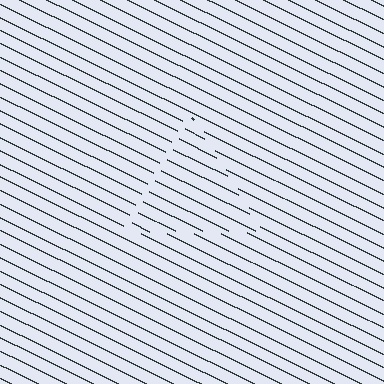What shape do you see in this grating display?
An illusory triangle. The interior of the shape contains the same grating, shifted by half a period — the contour is defined by the phase discontinuity where line-ends from the inner and outer gratings abut.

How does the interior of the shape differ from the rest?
The interior of the shape contains the same grating, shifted by half a period — the contour is defined by the phase discontinuity where line-ends from the inner and outer gratings abut.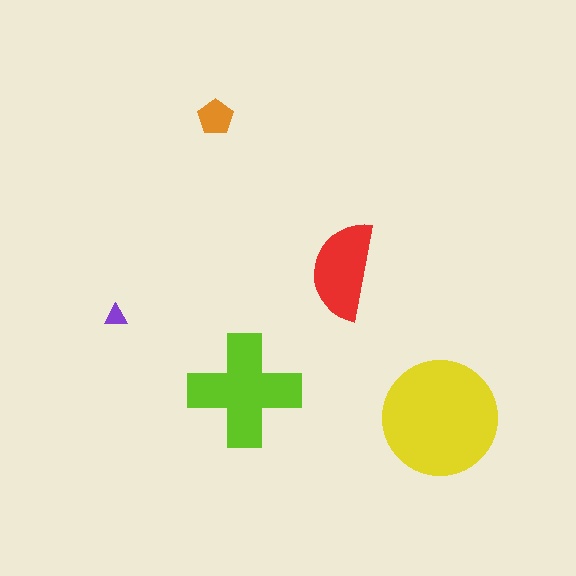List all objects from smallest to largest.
The purple triangle, the orange pentagon, the red semicircle, the lime cross, the yellow circle.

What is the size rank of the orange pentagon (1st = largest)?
4th.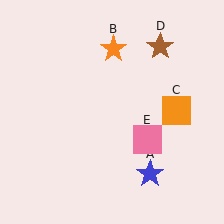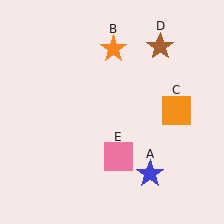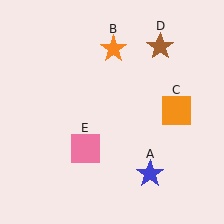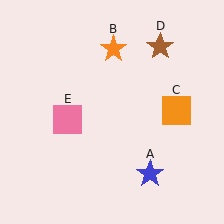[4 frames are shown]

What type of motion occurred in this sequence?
The pink square (object E) rotated clockwise around the center of the scene.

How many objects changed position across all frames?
1 object changed position: pink square (object E).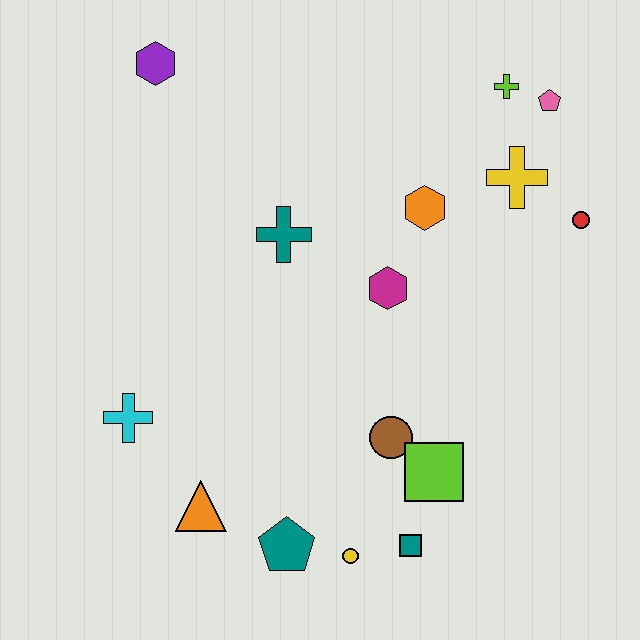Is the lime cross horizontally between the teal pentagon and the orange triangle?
No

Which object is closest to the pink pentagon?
The lime cross is closest to the pink pentagon.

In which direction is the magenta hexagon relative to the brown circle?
The magenta hexagon is above the brown circle.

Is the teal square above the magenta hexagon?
No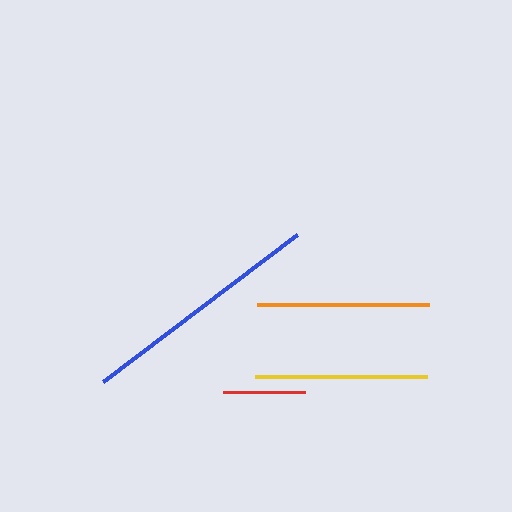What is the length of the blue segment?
The blue segment is approximately 244 pixels long.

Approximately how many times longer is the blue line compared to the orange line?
The blue line is approximately 1.4 times the length of the orange line.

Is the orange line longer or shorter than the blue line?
The blue line is longer than the orange line.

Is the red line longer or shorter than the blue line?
The blue line is longer than the red line.